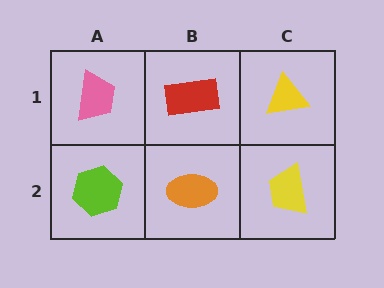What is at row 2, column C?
A yellow trapezoid.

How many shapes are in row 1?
3 shapes.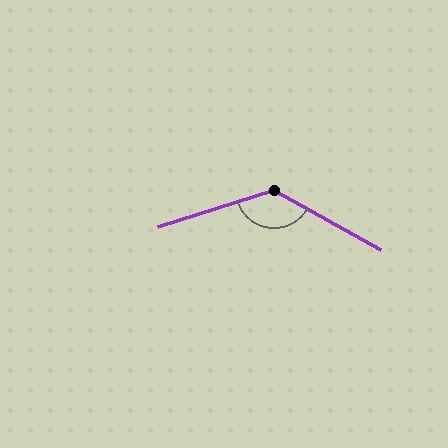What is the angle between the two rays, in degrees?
Approximately 133 degrees.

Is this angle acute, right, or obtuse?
It is obtuse.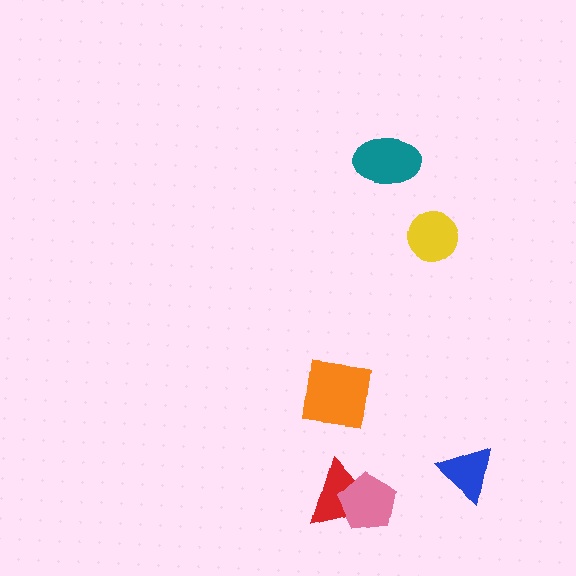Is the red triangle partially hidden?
Yes, it is partially covered by another shape.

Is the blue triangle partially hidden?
No, no other shape covers it.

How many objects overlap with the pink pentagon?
1 object overlaps with the pink pentagon.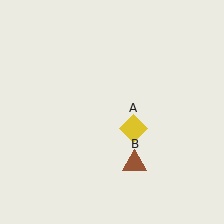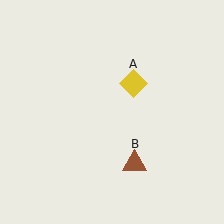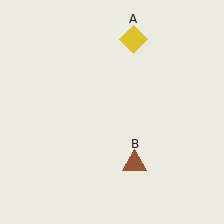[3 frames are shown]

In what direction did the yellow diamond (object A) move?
The yellow diamond (object A) moved up.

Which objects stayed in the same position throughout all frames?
Brown triangle (object B) remained stationary.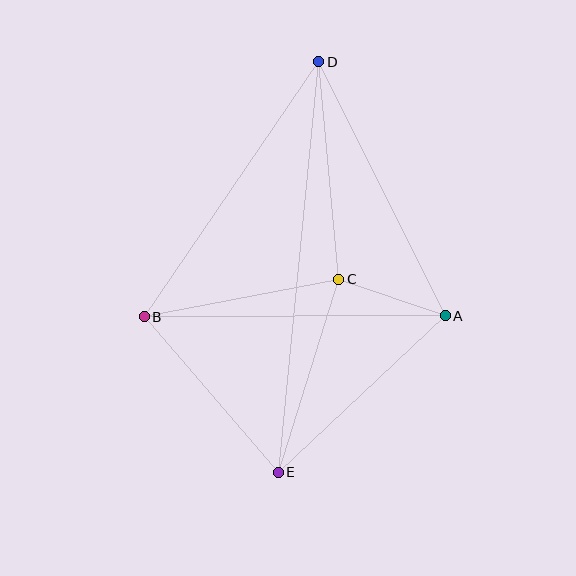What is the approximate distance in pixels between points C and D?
The distance between C and D is approximately 218 pixels.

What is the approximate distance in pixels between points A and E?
The distance between A and E is approximately 229 pixels.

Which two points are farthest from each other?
Points D and E are farthest from each other.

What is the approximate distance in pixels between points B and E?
The distance between B and E is approximately 205 pixels.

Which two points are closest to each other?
Points A and C are closest to each other.